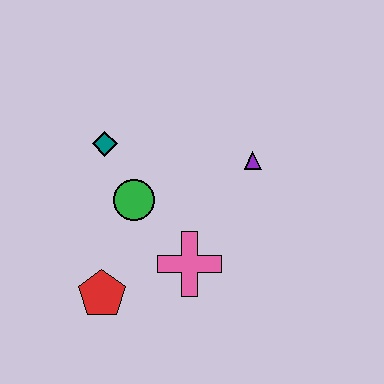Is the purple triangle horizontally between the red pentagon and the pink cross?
No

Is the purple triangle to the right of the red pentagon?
Yes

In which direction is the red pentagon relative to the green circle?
The red pentagon is below the green circle.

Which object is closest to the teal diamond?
The green circle is closest to the teal diamond.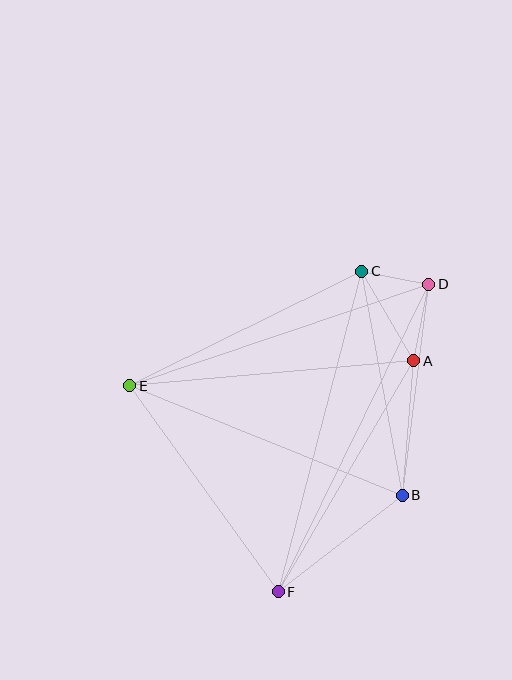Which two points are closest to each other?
Points C and D are closest to each other.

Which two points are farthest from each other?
Points D and F are farthest from each other.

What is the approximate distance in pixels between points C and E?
The distance between C and E is approximately 259 pixels.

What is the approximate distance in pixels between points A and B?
The distance between A and B is approximately 135 pixels.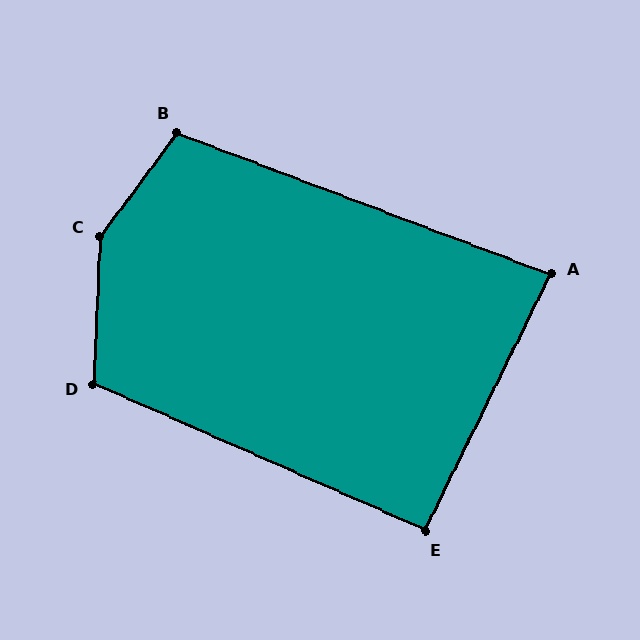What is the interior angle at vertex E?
Approximately 92 degrees (approximately right).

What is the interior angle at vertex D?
Approximately 111 degrees (obtuse).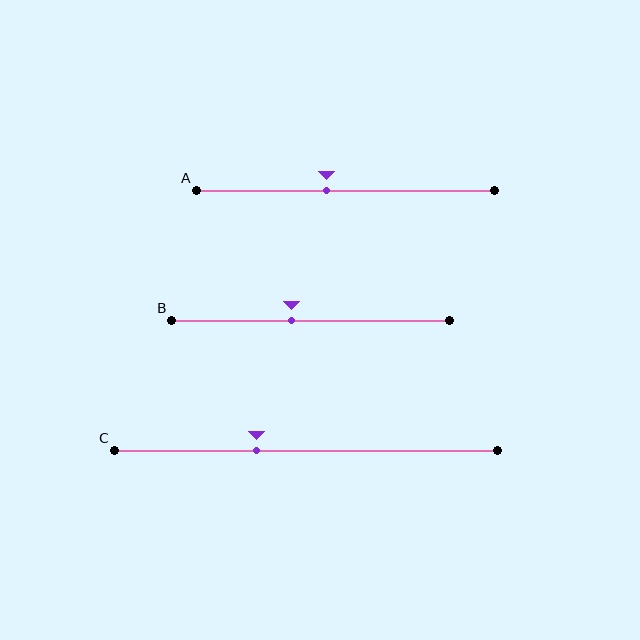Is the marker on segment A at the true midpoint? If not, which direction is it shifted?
No, the marker on segment A is shifted to the left by about 6% of the segment length.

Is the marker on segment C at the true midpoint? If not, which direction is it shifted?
No, the marker on segment C is shifted to the left by about 13% of the segment length.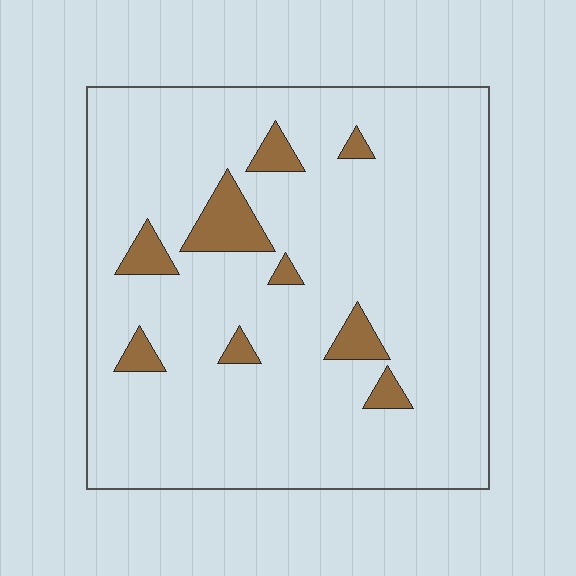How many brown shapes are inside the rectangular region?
9.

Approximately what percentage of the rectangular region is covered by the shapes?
Approximately 10%.